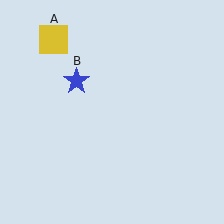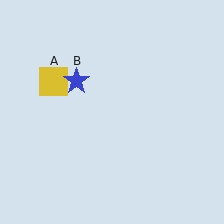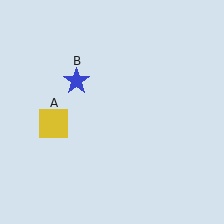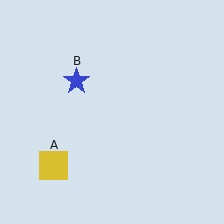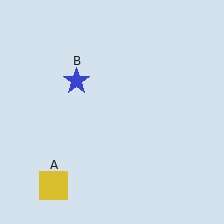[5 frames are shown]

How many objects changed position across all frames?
1 object changed position: yellow square (object A).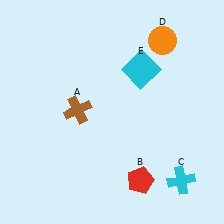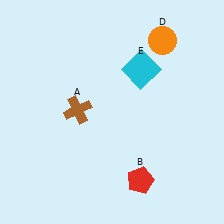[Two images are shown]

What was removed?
The cyan cross (C) was removed in Image 2.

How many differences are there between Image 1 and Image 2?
There is 1 difference between the two images.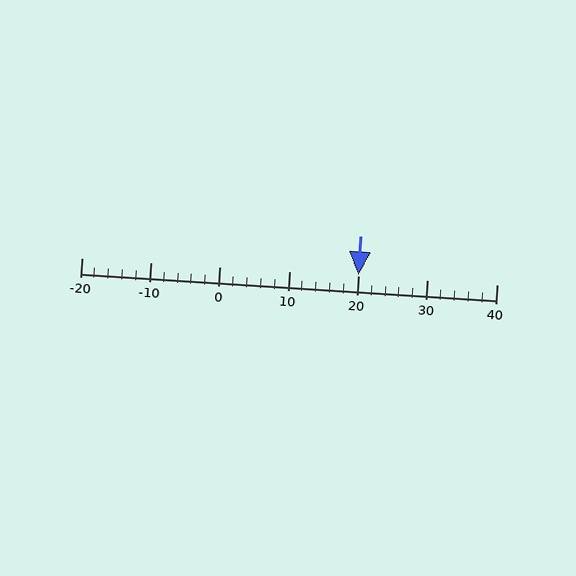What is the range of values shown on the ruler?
The ruler shows values from -20 to 40.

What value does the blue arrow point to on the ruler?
The blue arrow points to approximately 20.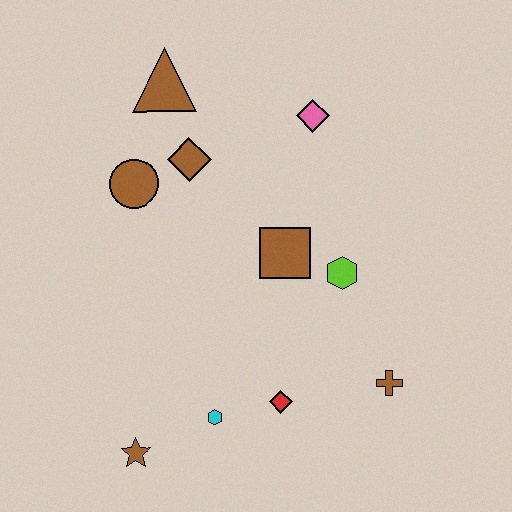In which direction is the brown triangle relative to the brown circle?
The brown triangle is above the brown circle.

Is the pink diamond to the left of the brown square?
No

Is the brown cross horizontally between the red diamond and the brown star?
No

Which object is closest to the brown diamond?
The brown circle is closest to the brown diamond.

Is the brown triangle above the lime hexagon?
Yes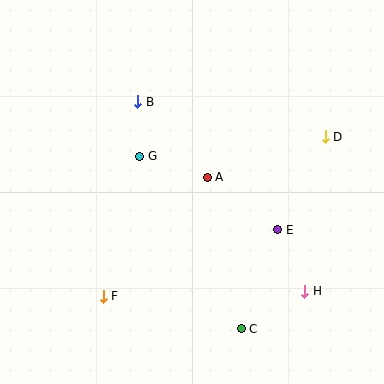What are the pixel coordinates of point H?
Point H is at (305, 291).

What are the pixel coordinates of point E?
Point E is at (278, 230).